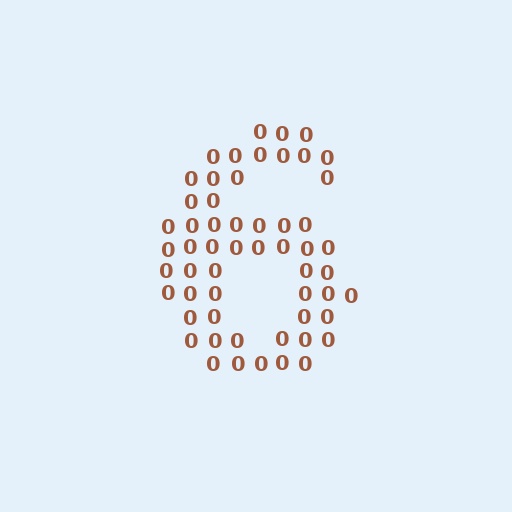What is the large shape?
The large shape is the digit 6.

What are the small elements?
The small elements are digit 0's.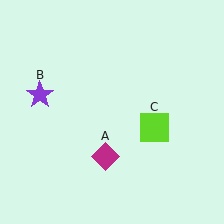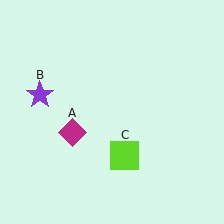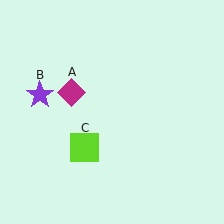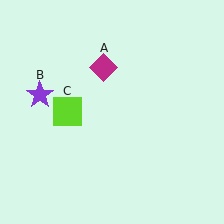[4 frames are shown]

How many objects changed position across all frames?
2 objects changed position: magenta diamond (object A), lime square (object C).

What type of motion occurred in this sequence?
The magenta diamond (object A), lime square (object C) rotated clockwise around the center of the scene.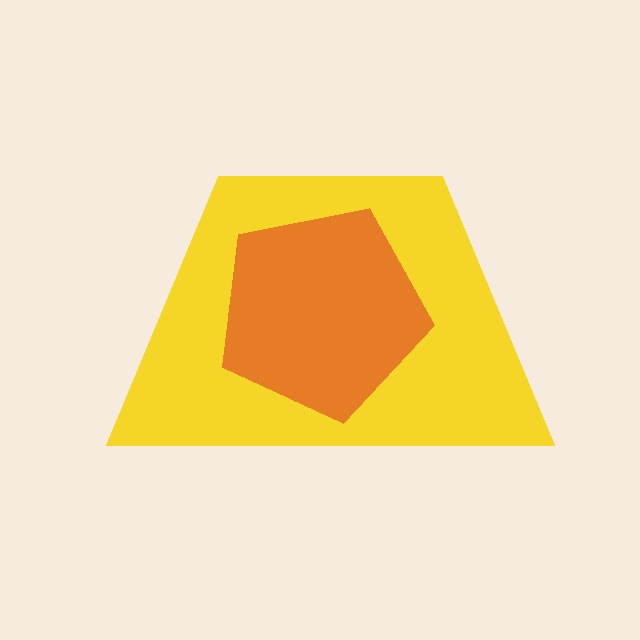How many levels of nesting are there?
2.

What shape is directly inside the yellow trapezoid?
The orange pentagon.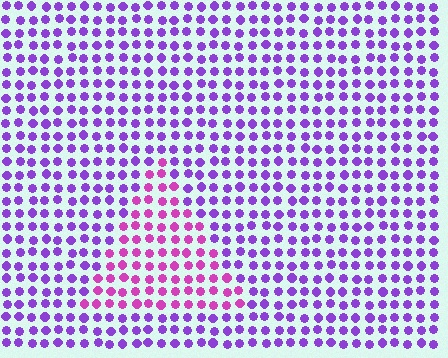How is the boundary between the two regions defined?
The boundary is defined purely by a slight shift in hue (about 39 degrees). Spacing, size, and orientation are identical on both sides.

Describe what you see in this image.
The image is filled with small purple elements in a uniform arrangement. A triangle-shaped region is visible where the elements are tinted to a slightly different hue, forming a subtle color boundary.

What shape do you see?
I see a triangle.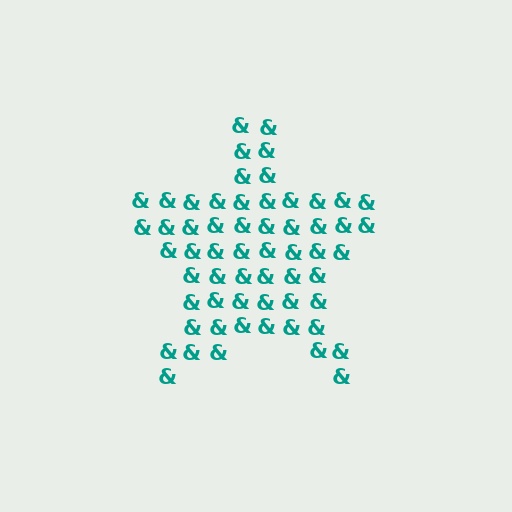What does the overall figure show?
The overall figure shows a star.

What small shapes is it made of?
It is made of small ampersands.